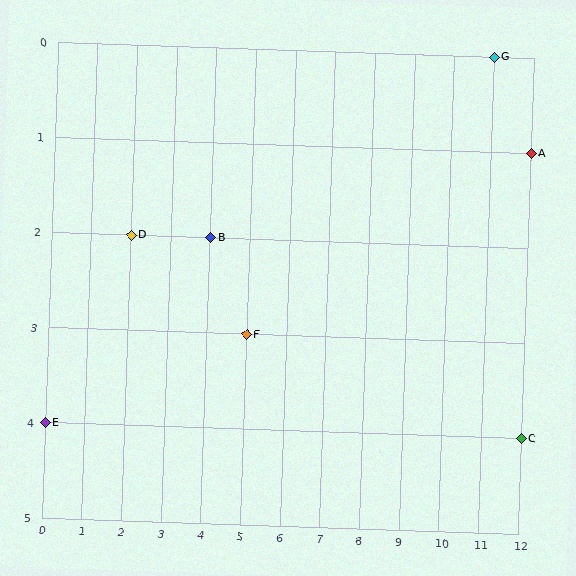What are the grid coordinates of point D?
Point D is at grid coordinates (2, 2).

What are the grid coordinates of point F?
Point F is at grid coordinates (5, 3).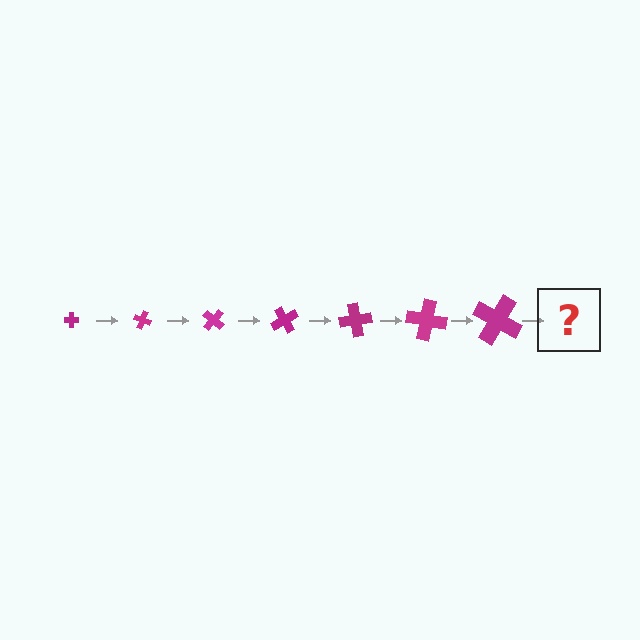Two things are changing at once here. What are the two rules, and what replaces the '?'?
The two rules are that the cross grows larger each step and it rotates 20 degrees each step. The '?' should be a cross, larger than the previous one and rotated 140 degrees from the start.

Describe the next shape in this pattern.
It should be a cross, larger than the previous one and rotated 140 degrees from the start.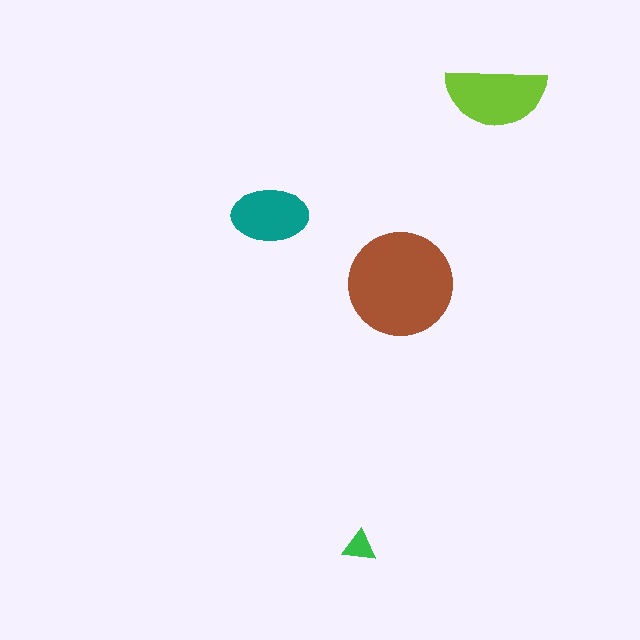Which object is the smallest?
The green triangle.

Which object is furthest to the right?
The lime semicircle is rightmost.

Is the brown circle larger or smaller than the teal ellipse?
Larger.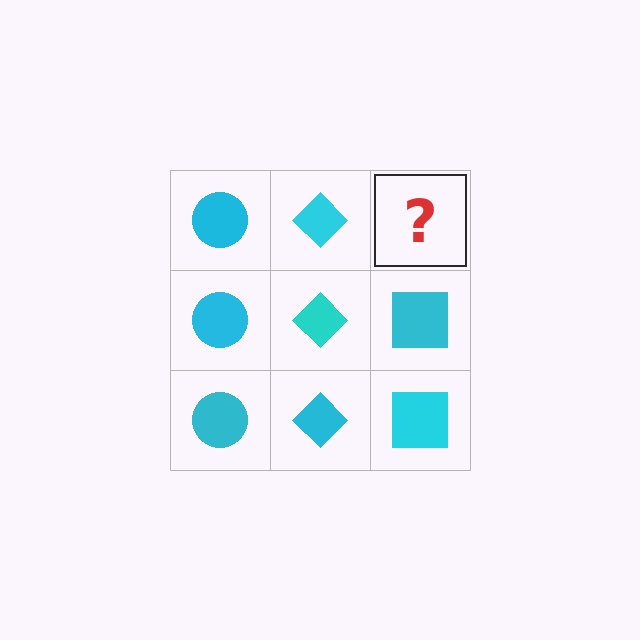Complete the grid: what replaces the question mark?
The question mark should be replaced with a cyan square.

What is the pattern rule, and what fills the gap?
The rule is that each column has a consistent shape. The gap should be filled with a cyan square.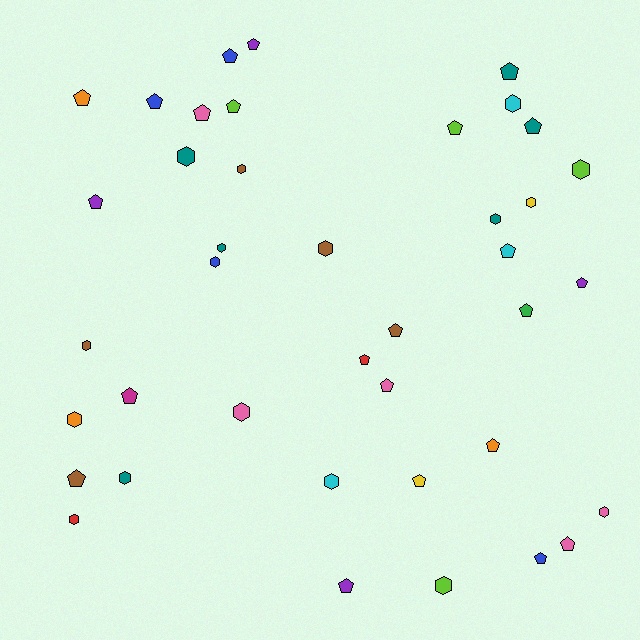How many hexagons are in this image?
There are 17 hexagons.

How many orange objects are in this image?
There are 3 orange objects.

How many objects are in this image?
There are 40 objects.